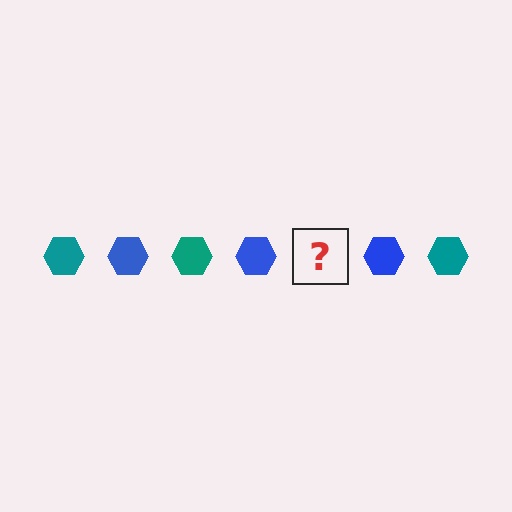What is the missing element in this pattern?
The missing element is a teal hexagon.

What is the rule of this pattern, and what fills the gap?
The rule is that the pattern cycles through teal, blue hexagons. The gap should be filled with a teal hexagon.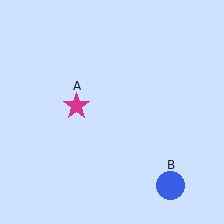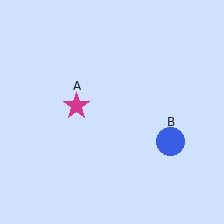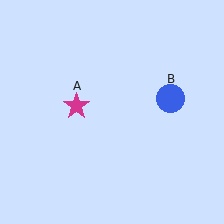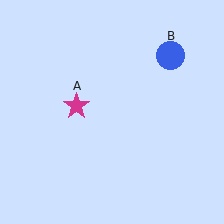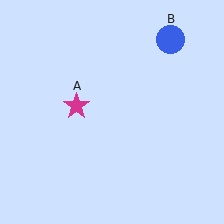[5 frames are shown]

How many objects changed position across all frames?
1 object changed position: blue circle (object B).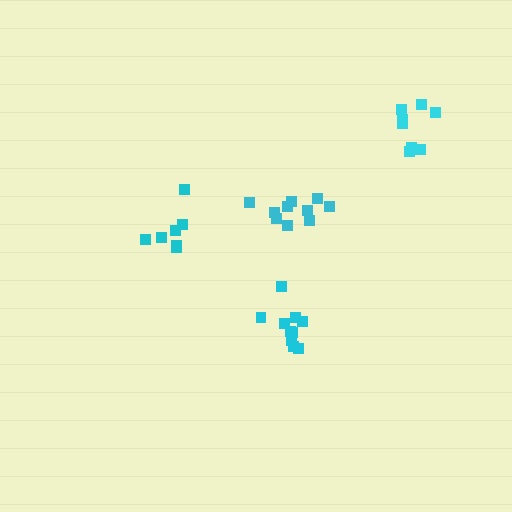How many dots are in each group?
Group 1: 7 dots, Group 2: 10 dots, Group 3: 10 dots, Group 4: 8 dots (35 total).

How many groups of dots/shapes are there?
There are 4 groups.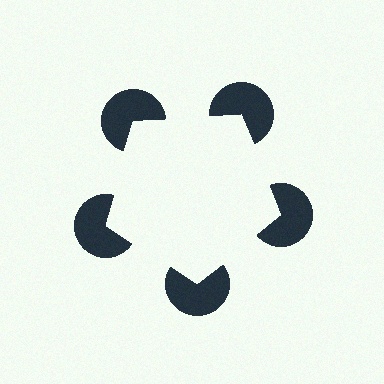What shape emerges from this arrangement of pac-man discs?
An illusory pentagon — its edges are inferred from the aligned wedge cuts in the pac-man discs, not physically drawn.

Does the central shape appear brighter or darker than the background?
It typically appears slightly brighter than the background, even though no actual brightness change is drawn.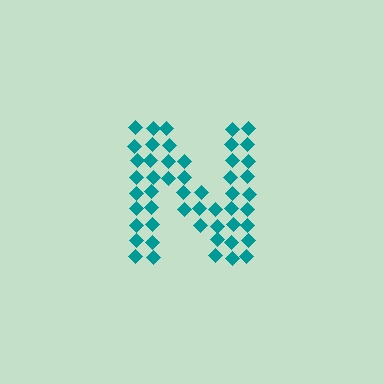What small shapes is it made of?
It is made of small diamonds.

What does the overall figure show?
The overall figure shows the letter N.